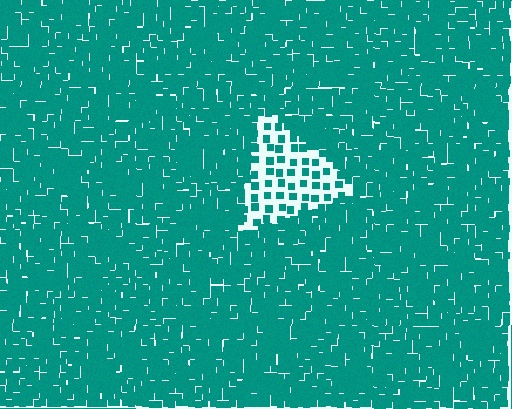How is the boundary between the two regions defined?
The boundary is defined by a change in element density (approximately 3.1x ratio). All elements are the same color, size, and shape.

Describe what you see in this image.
The image contains small teal elements arranged at two different densities. A triangle-shaped region is visible where the elements are less densely packed than the surrounding area.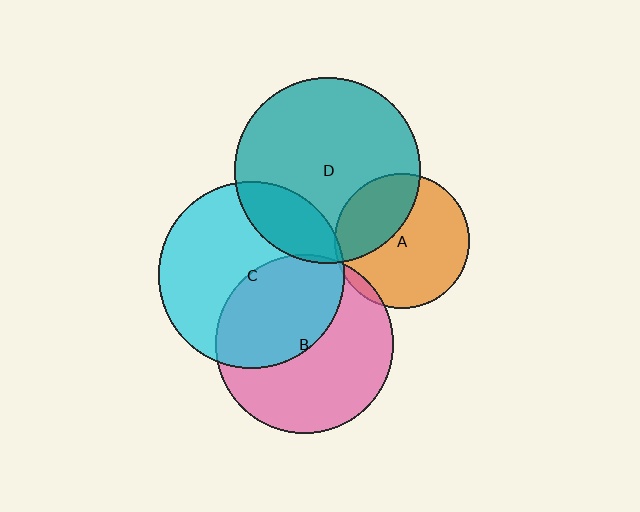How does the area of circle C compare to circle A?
Approximately 1.9 times.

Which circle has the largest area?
Circle C (cyan).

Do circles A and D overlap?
Yes.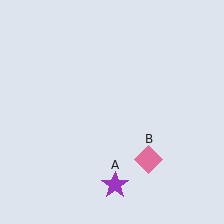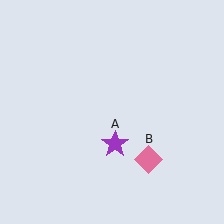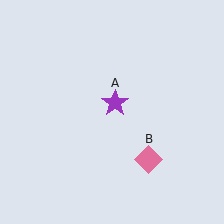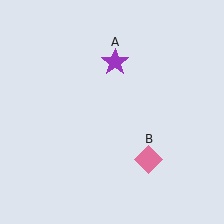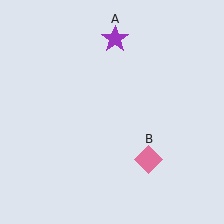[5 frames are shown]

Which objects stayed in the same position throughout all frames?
Pink diamond (object B) remained stationary.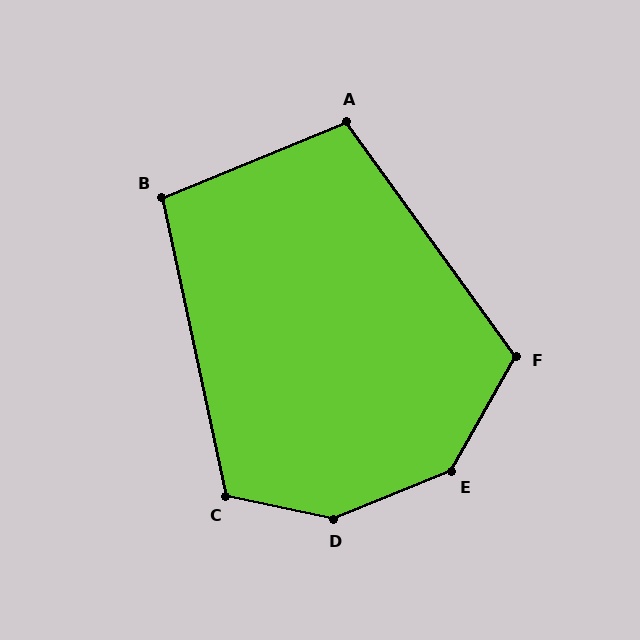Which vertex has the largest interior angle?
D, at approximately 145 degrees.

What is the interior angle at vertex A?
Approximately 104 degrees (obtuse).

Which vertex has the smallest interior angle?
B, at approximately 100 degrees.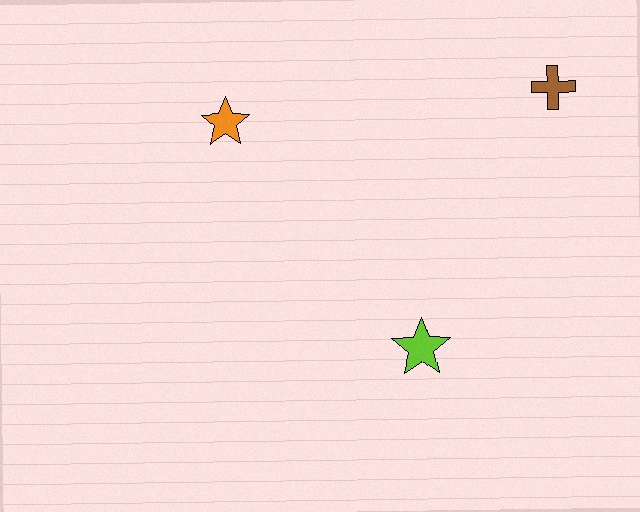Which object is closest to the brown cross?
The lime star is closest to the brown cross.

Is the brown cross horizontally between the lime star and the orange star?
No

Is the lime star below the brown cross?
Yes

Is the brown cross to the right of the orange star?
Yes